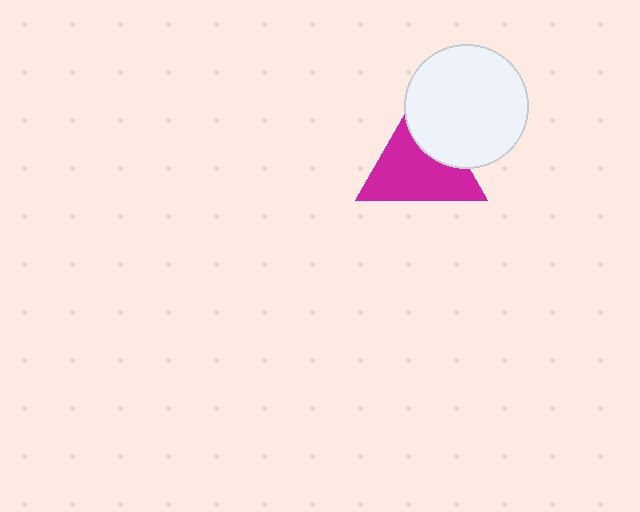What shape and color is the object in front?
The object in front is a white circle.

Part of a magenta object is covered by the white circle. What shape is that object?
It is a triangle.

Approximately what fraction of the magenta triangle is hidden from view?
Roughly 31% of the magenta triangle is hidden behind the white circle.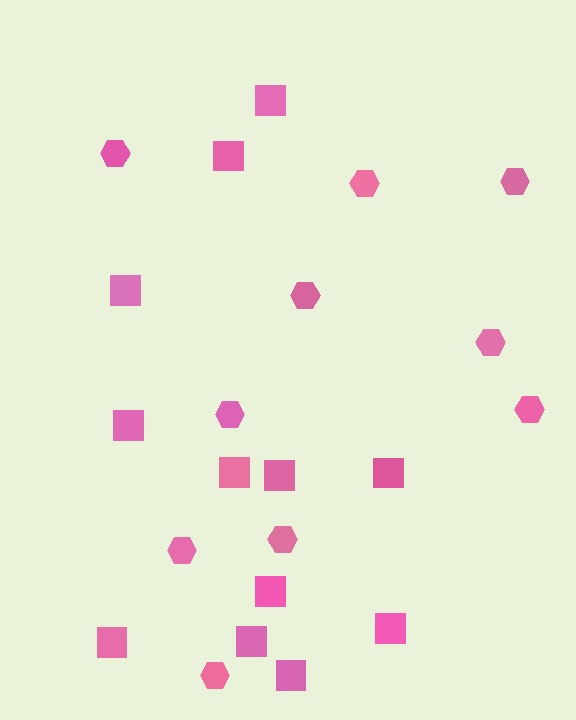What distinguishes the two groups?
There are 2 groups: one group of hexagons (10) and one group of squares (12).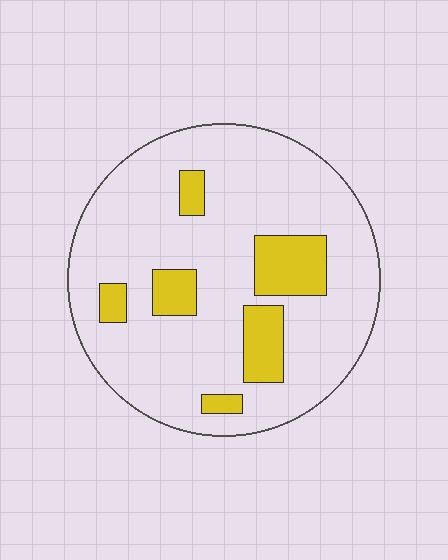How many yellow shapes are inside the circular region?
6.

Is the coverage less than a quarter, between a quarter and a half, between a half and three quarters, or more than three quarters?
Less than a quarter.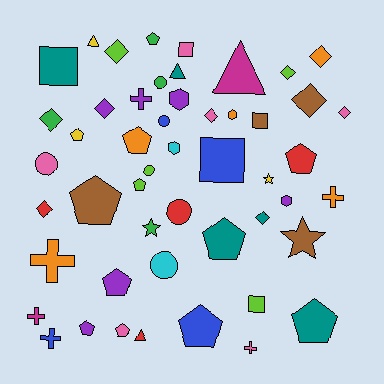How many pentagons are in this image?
There are 12 pentagons.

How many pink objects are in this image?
There are 6 pink objects.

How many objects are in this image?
There are 50 objects.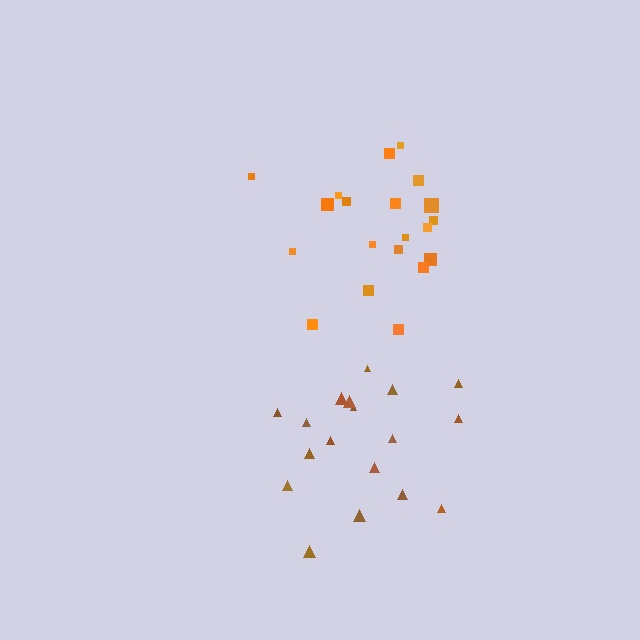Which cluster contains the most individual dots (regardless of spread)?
Orange (20).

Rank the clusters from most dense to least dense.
brown, orange.